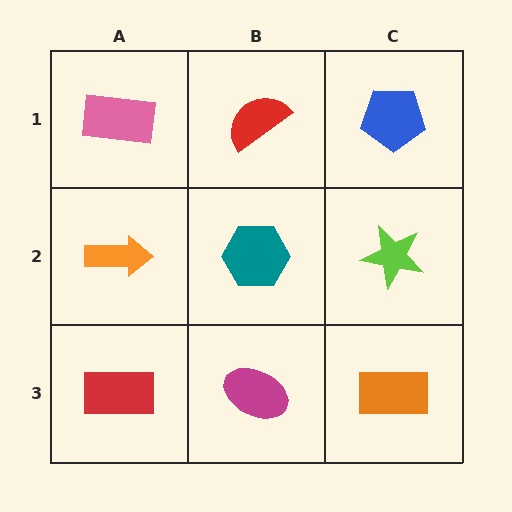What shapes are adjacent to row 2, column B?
A red semicircle (row 1, column B), a magenta ellipse (row 3, column B), an orange arrow (row 2, column A), a lime star (row 2, column C).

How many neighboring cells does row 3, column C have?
2.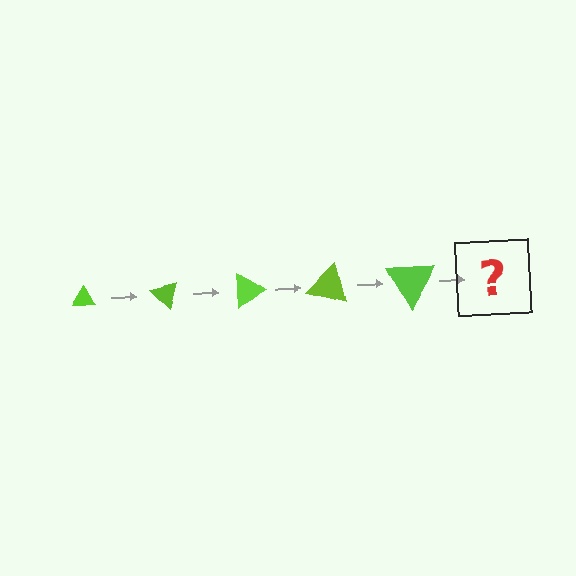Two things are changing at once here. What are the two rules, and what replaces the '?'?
The two rules are that the triangle grows larger each step and it rotates 45 degrees each step. The '?' should be a triangle, larger than the previous one and rotated 225 degrees from the start.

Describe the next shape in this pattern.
It should be a triangle, larger than the previous one and rotated 225 degrees from the start.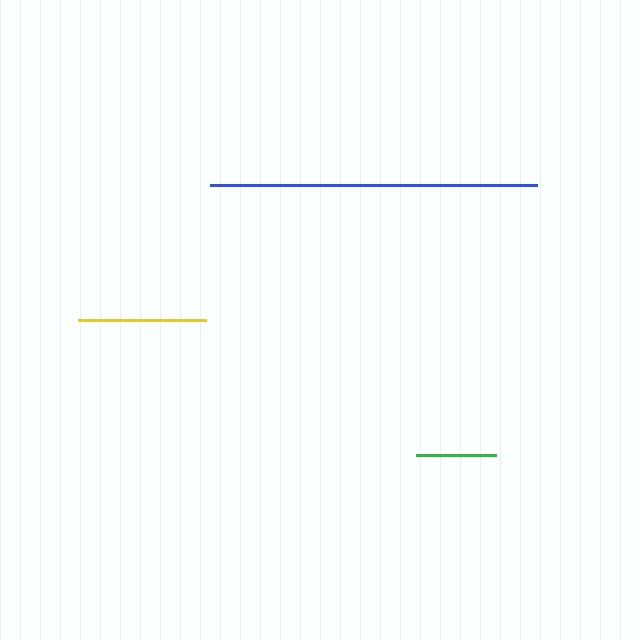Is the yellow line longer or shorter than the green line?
The yellow line is longer than the green line.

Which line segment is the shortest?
The green line is the shortest at approximately 81 pixels.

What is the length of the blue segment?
The blue segment is approximately 326 pixels long.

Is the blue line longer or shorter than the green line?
The blue line is longer than the green line.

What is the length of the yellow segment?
The yellow segment is approximately 128 pixels long.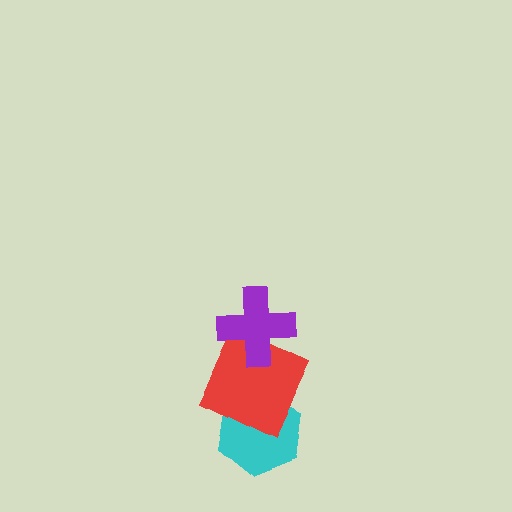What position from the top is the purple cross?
The purple cross is 1st from the top.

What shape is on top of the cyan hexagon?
The red square is on top of the cyan hexagon.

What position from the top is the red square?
The red square is 2nd from the top.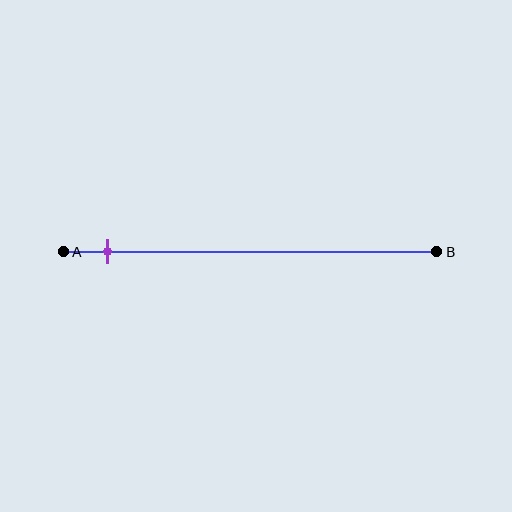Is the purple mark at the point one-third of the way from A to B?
No, the mark is at about 10% from A, not at the 33% one-third point.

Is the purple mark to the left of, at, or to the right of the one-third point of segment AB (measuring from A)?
The purple mark is to the left of the one-third point of segment AB.